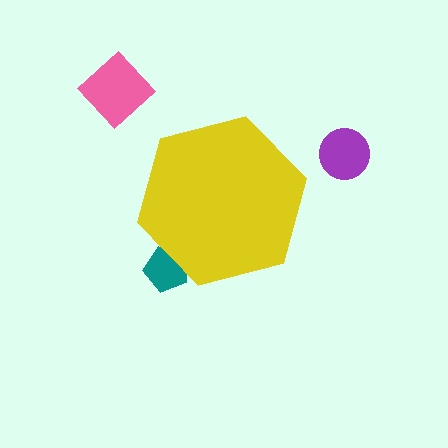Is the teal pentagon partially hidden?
Yes, the teal pentagon is partially hidden behind the yellow hexagon.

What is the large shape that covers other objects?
A yellow hexagon.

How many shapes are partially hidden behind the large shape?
1 shape is partially hidden.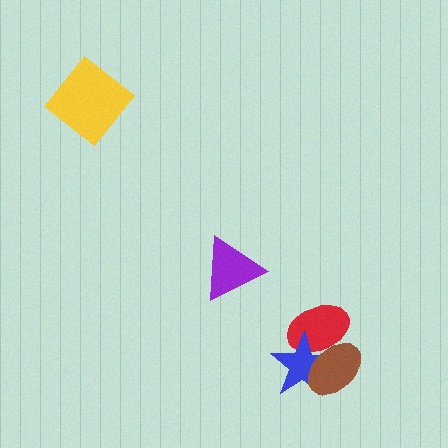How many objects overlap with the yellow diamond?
0 objects overlap with the yellow diamond.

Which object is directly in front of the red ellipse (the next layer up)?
The blue star is directly in front of the red ellipse.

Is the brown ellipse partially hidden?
No, no other shape covers it.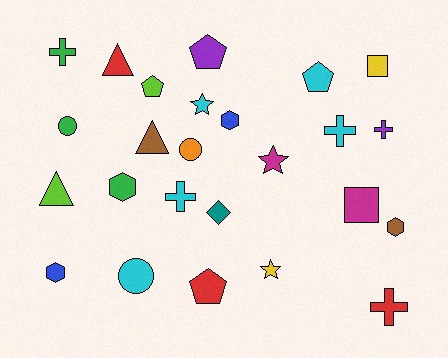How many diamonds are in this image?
There is 1 diamond.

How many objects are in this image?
There are 25 objects.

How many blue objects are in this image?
There are 2 blue objects.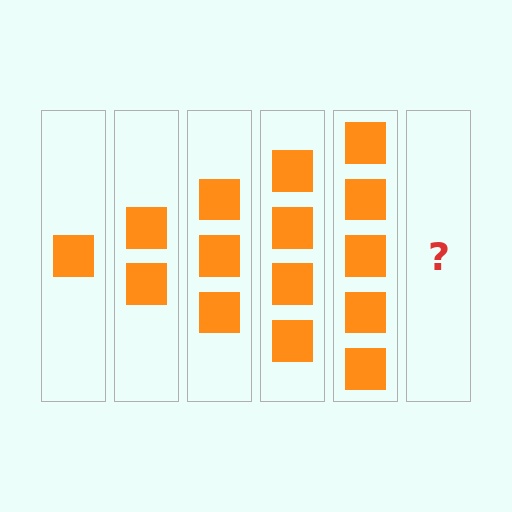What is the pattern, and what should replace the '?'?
The pattern is that each step adds one more square. The '?' should be 6 squares.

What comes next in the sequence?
The next element should be 6 squares.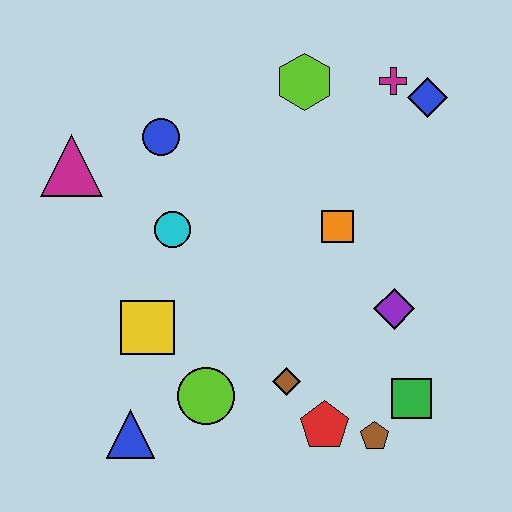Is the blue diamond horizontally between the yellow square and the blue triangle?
No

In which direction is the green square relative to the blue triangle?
The green square is to the right of the blue triangle.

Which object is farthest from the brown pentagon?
The magenta triangle is farthest from the brown pentagon.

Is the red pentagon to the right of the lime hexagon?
Yes